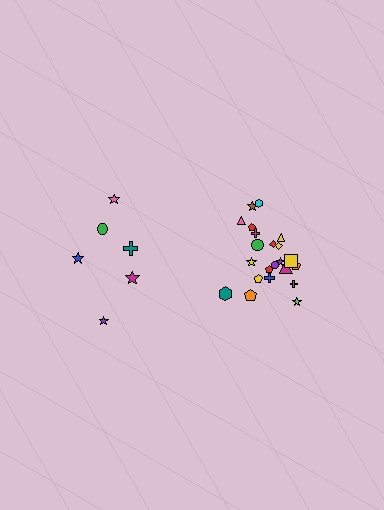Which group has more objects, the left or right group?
The right group.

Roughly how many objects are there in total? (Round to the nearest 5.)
Roughly 30 objects in total.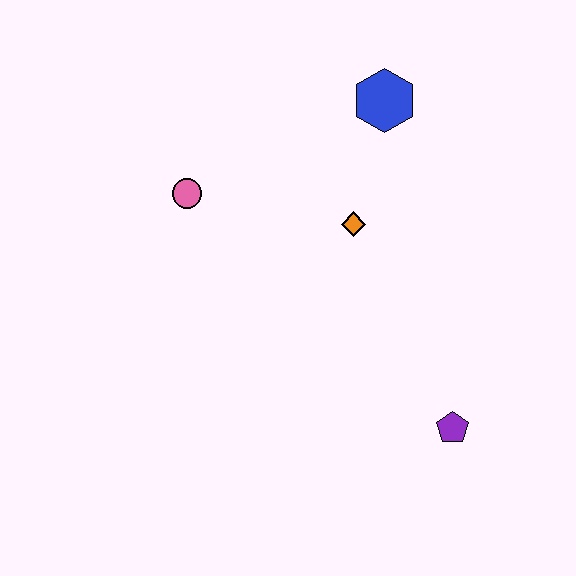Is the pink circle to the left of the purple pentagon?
Yes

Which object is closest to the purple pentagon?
The orange diamond is closest to the purple pentagon.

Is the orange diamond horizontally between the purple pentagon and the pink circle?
Yes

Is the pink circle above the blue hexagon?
No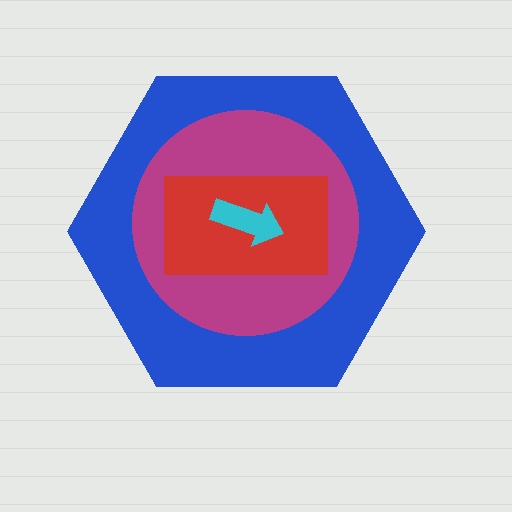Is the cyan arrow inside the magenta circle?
Yes.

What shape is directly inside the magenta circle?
The red rectangle.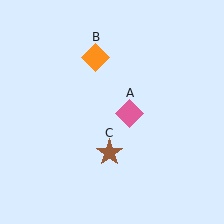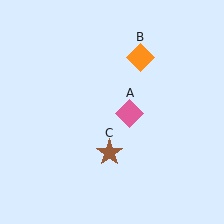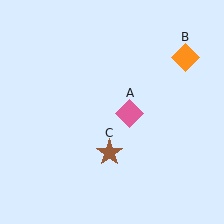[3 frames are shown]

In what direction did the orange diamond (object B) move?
The orange diamond (object B) moved right.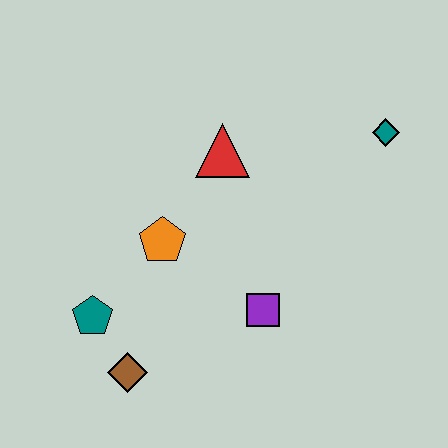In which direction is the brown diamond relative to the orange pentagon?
The brown diamond is below the orange pentagon.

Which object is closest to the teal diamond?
The red triangle is closest to the teal diamond.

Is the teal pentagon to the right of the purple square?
No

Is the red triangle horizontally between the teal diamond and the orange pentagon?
Yes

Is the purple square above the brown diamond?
Yes